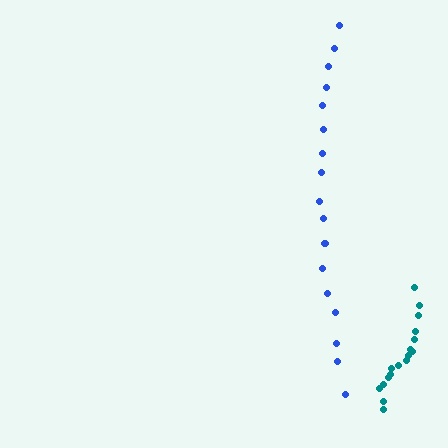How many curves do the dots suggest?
There are 2 distinct paths.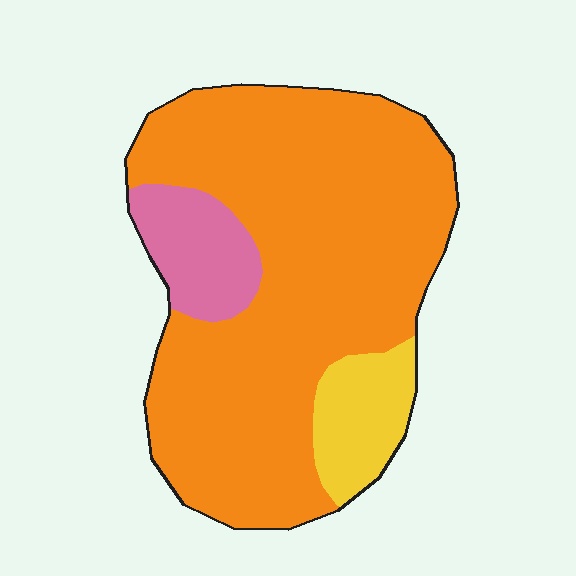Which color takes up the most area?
Orange, at roughly 80%.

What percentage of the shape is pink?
Pink takes up about one tenth (1/10) of the shape.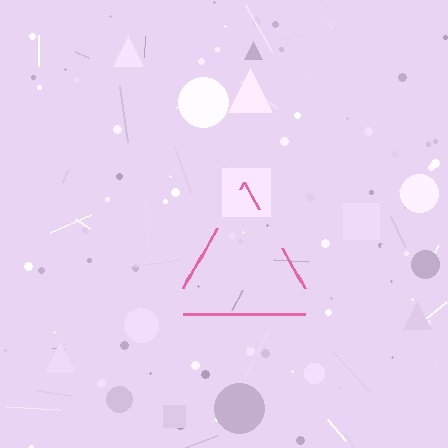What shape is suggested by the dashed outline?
The dashed outline suggests a triangle.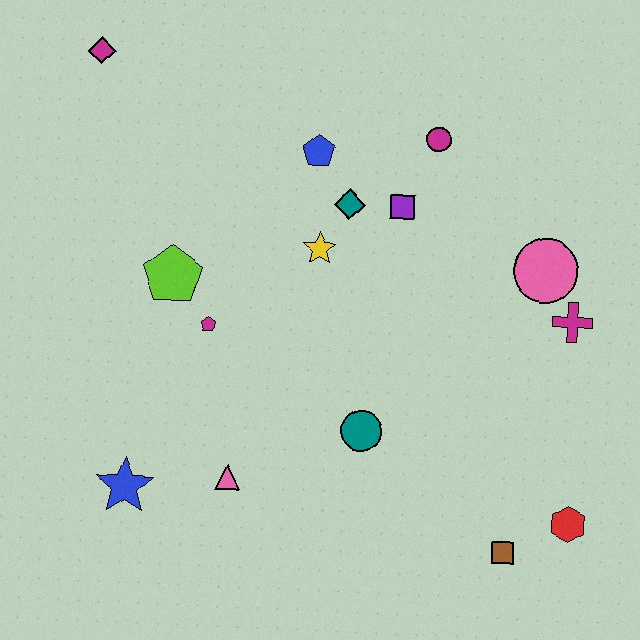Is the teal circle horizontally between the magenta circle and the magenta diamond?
Yes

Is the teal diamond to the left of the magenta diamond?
No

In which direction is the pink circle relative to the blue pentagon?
The pink circle is to the right of the blue pentagon.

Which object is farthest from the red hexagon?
The magenta diamond is farthest from the red hexagon.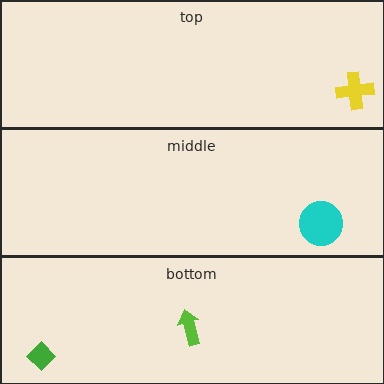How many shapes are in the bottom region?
2.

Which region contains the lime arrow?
The bottom region.